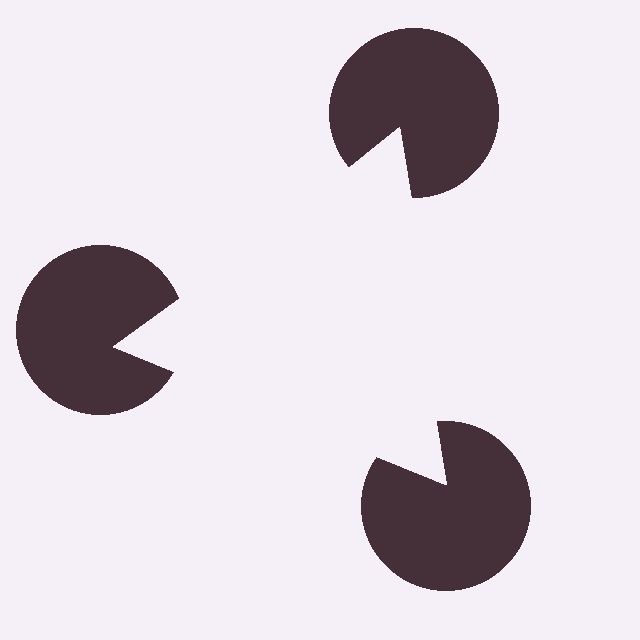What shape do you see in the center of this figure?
An illusory triangle — its edges are inferred from the aligned wedge cuts in the pac-man discs, not physically drawn.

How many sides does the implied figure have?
3 sides.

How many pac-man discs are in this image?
There are 3 — one at each vertex of the illusory triangle.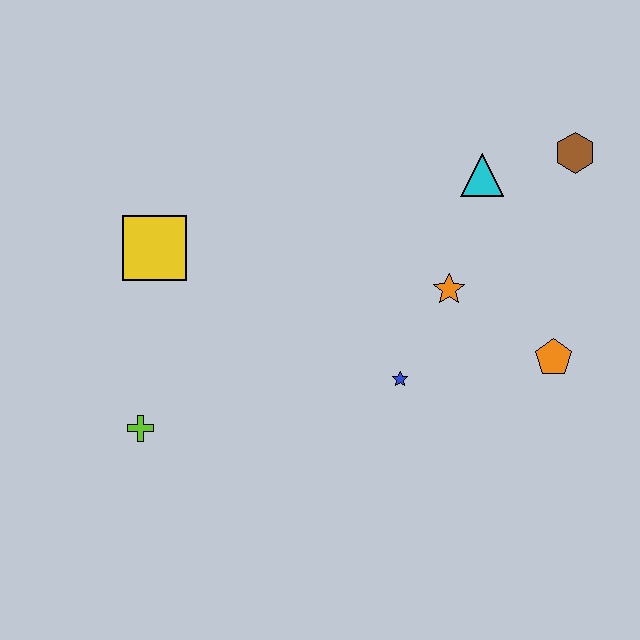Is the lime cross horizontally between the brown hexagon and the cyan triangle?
No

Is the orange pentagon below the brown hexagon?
Yes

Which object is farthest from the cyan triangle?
The lime cross is farthest from the cyan triangle.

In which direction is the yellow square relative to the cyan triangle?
The yellow square is to the left of the cyan triangle.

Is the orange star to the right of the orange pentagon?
No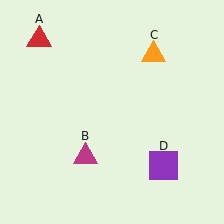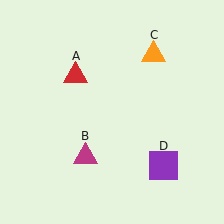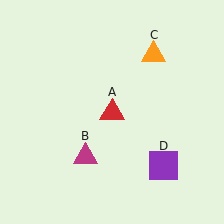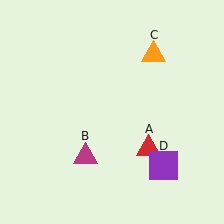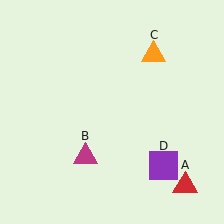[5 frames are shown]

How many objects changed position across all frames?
1 object changed position: red triangle (object A).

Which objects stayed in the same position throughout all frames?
Magenta triangle (object B) and orange triangle (object C) and purple square (object D) remained stationary.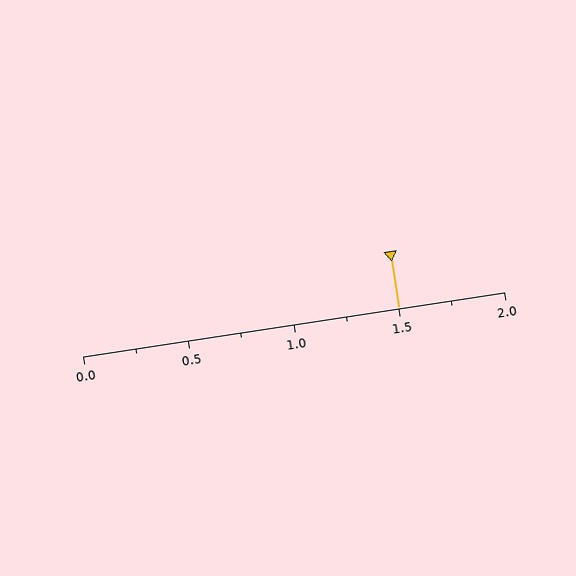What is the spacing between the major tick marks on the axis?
The major ticks are spaced 0.5 apart.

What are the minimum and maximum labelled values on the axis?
The axis runs from 0.0 to 2.0.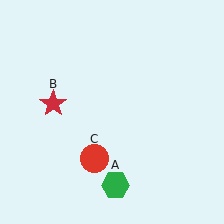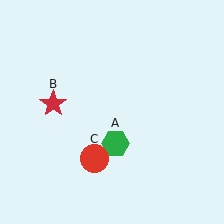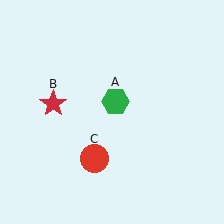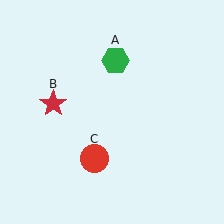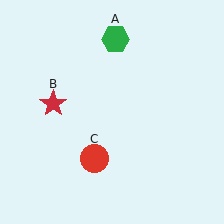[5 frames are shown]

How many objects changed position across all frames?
1 object changed position: green hexagon (object A).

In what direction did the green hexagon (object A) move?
The green hexagon (object A) moved up.